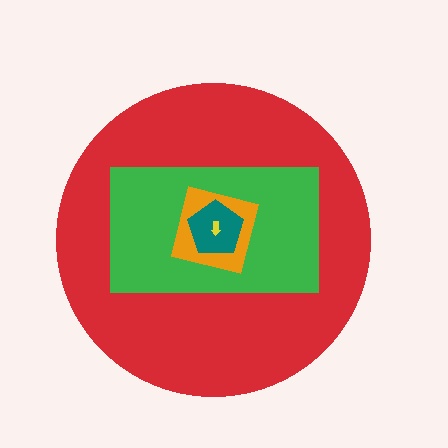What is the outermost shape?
The red circle.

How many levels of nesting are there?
5.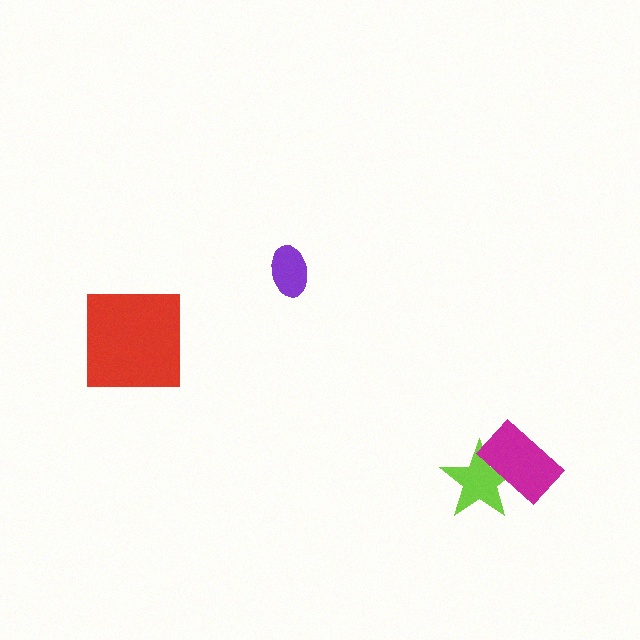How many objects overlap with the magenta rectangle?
1 object overlaps with the magenta rectangle.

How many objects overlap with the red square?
0 objects overlap with the red square.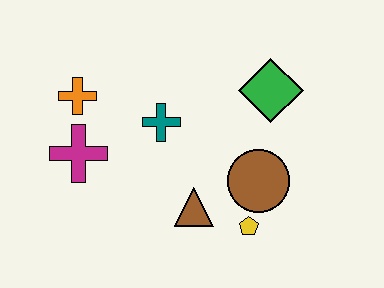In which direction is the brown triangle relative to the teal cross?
The brown triangle is below the teal cross.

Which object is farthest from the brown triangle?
The orange cross is farthest from the brown triangle.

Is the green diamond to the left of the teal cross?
No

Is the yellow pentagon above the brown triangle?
No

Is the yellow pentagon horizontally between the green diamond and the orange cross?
Yes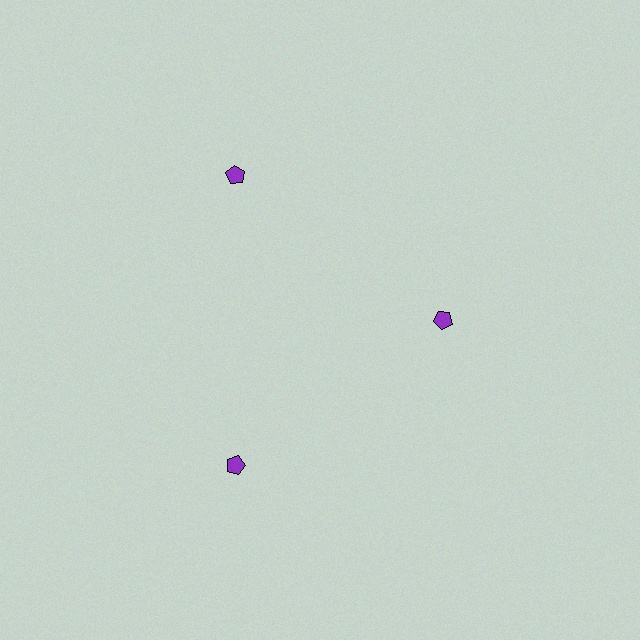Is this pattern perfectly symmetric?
No. The 3 purple pentagons are arranged in a ring, but one element near the 3 o'clock position is pulled inward toward the center, breaking the 3-fold rotational symmetry.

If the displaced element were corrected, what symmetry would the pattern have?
It would have 3-fold rotational symmetry — the pattern would map onto itself every 120 degrees.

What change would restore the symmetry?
The symmetry would be restored by moving it outward, back onto the ring so that all 3 pentagons sit at equal angles and equal distance from the center.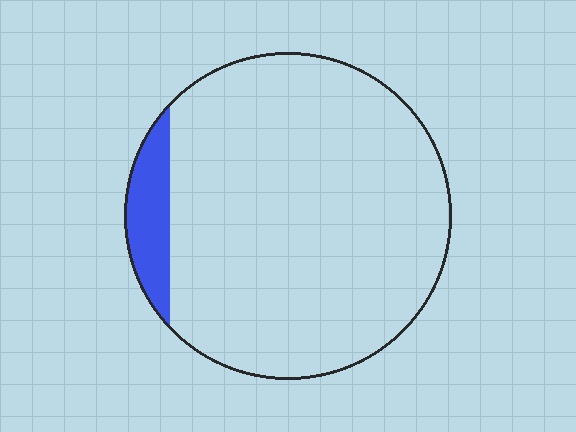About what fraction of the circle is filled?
About one tenth (1/10).